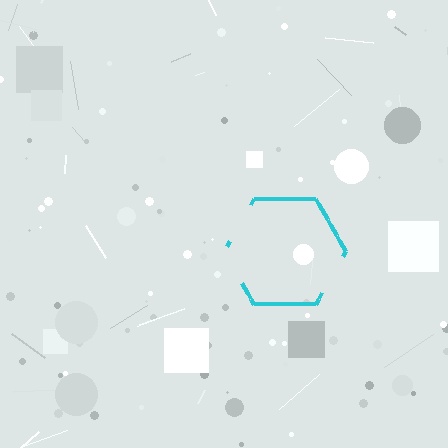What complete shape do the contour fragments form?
The contour fragments form a hexagon.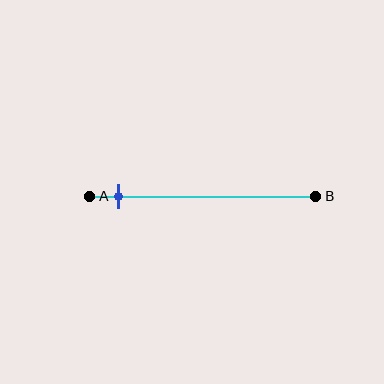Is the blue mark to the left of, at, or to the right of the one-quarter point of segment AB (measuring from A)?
The blue mark is to the left of the one-quarter point of segment AB.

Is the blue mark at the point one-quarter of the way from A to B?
No, the mark is at about 15% from A, not at the 25% one-quarter point.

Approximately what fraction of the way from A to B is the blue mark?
The blue mark is approximately 15% of the way from A to B.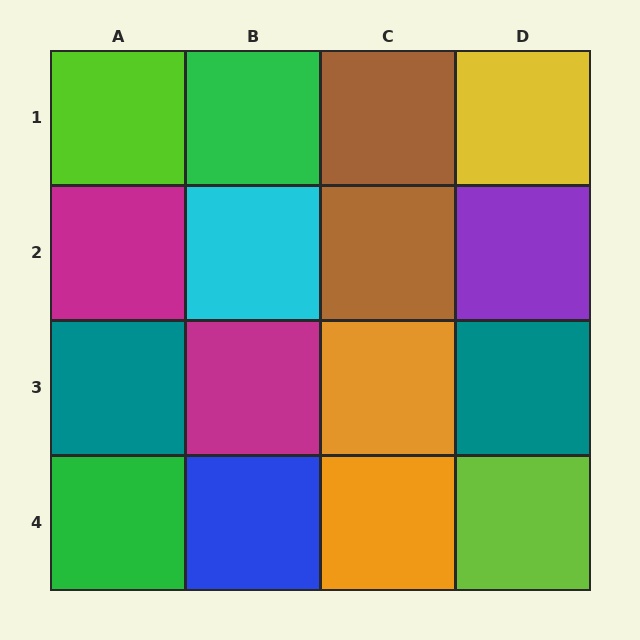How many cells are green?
2 cells are green.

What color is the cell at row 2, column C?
Brown.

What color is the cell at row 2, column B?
Cyan.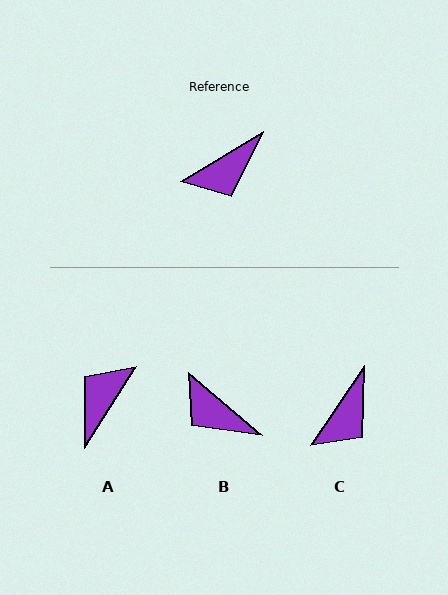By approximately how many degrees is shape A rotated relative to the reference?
Approximately 153 degrees clockwise.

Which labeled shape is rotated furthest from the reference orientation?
A, about 153 degrees away.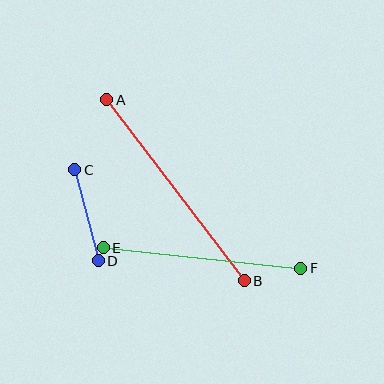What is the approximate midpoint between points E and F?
The midpoint is at approximately (202, 258) pixels.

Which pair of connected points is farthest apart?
Points A and B are farthest apart.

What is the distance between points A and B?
The distance is approximately 227 pixels.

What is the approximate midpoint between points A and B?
The midpoint is at approximately (175, 190) pixels.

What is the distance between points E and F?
The distance is approximately 199 pixels.